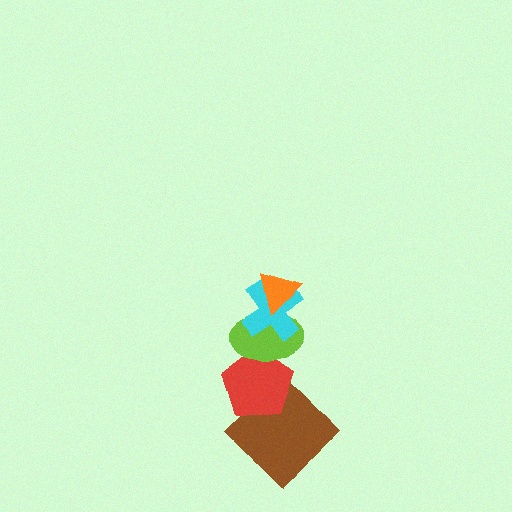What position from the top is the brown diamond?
The brown diamond is 5th from the top.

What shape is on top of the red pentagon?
The lime ellipse is on top of the red pentagon.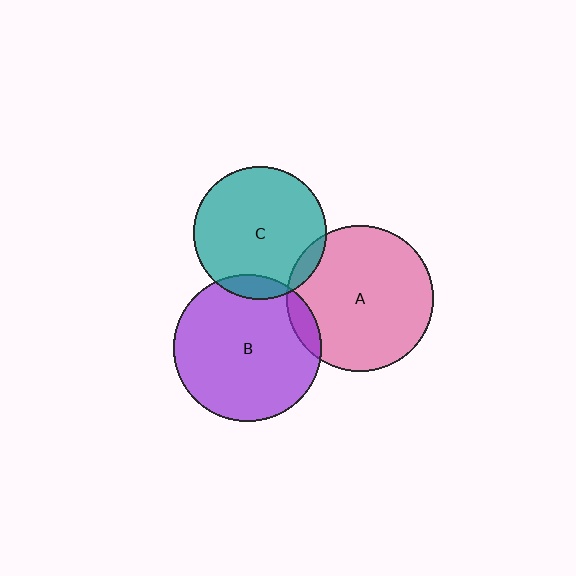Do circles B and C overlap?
Yes.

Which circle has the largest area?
Circle B (purple).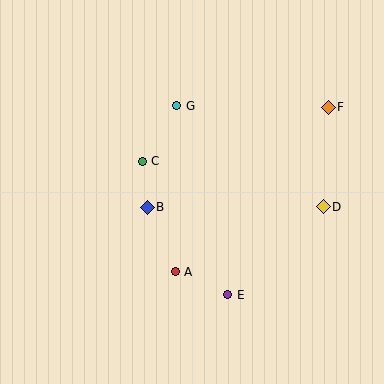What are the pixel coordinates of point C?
Point C is at (142, 161).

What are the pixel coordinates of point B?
Point B is at (147, 207).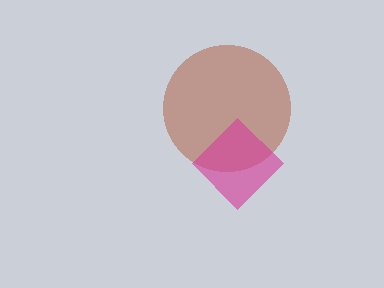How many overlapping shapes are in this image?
There are 2 overlapping shapes in the image.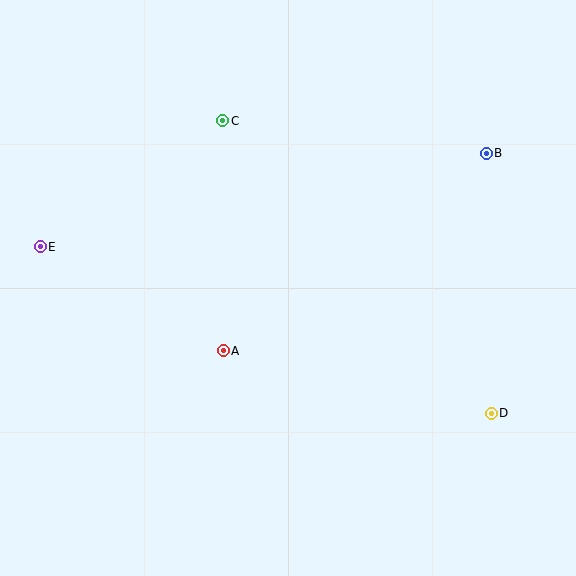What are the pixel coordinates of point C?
Point C is at (223, 121).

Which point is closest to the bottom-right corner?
Point D is closest to the bottom-right corner.